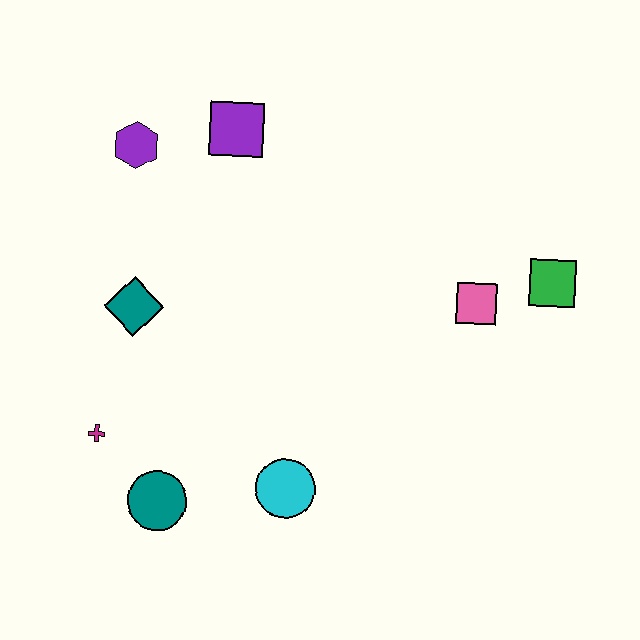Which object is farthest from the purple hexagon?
The green square is farthest from the purple hexagon.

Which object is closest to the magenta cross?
The teal circle is closest to the magenta cross.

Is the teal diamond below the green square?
Yes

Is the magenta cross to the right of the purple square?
No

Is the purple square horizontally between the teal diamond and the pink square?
Yes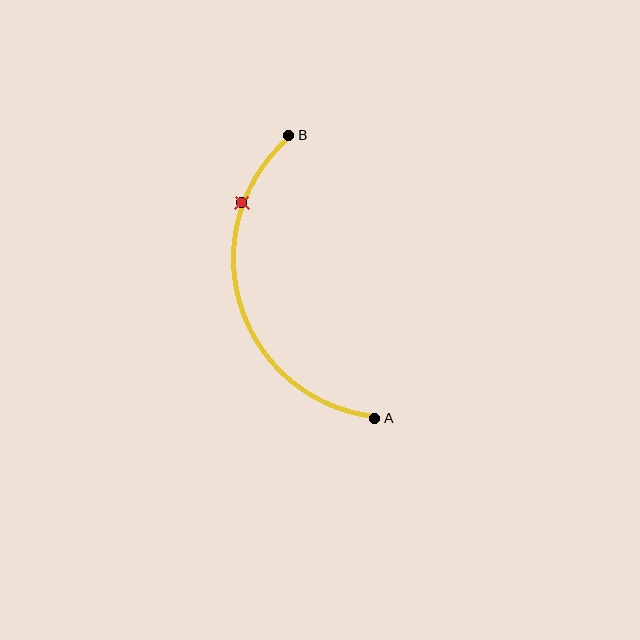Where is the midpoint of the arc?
The arc midpoint is the point on the curve farthest from the straight line joining A and B. It sits to the left of that line.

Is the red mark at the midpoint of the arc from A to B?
No. The red mark lies on the arc but is closer to endpoint B. The arc midpoint would be at the point on the curve equidistant along the arc from both A and B.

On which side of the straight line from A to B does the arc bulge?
The arc bulges to the left of the straight line connecting A and B.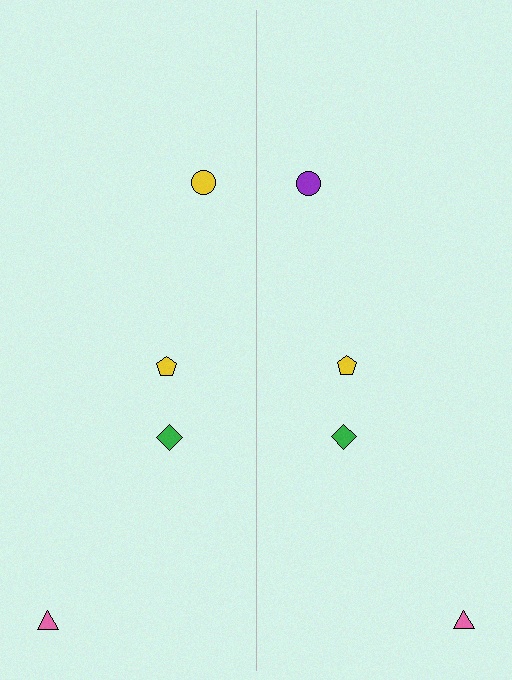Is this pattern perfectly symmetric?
No, the pattern is not perfectly symmetric. The purple circle on the right side breaks the symmetry — its mirror counterpart is yellow.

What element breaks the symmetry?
The purple circle on the right side breaks the symmetry — its mirror counterpart is yellow.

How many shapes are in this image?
There are 8 shapes in this image.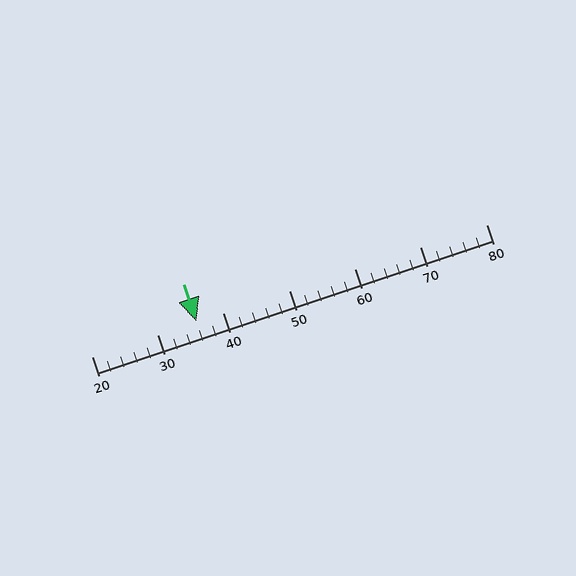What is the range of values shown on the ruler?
The ruler shows values from 20 to 80.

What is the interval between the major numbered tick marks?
The major tick marks are spaced 10 units apart.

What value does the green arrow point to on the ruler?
The green arrow points to approximately 36.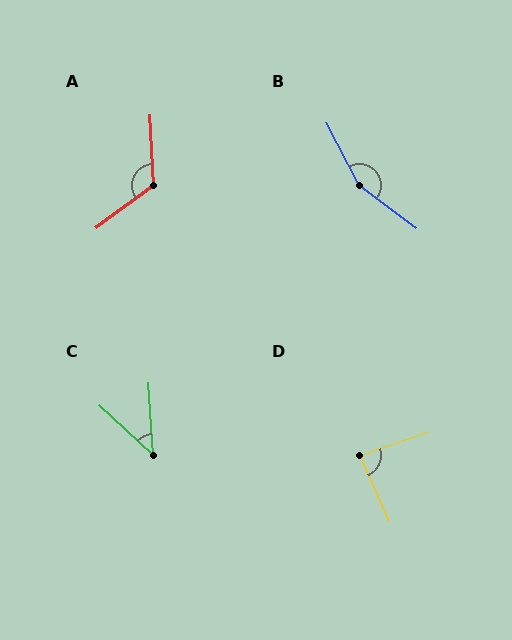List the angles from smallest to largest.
C (44°), D (84°), A (124°), B (154°).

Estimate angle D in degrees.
Approximately 84 degrees.